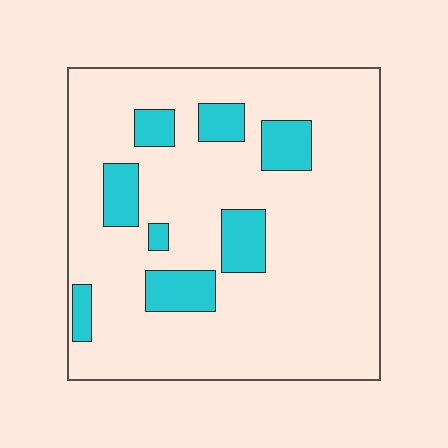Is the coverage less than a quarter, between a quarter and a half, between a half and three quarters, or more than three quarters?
Less than a quarter.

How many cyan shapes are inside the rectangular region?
8.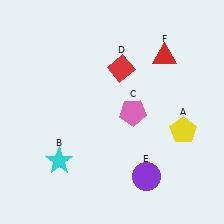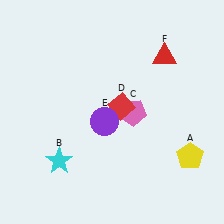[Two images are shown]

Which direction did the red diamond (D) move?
The red diamond (D) moved down.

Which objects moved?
The objects that moved are: the yellow pentagon (A), the red diamond (D), the purple circle (E).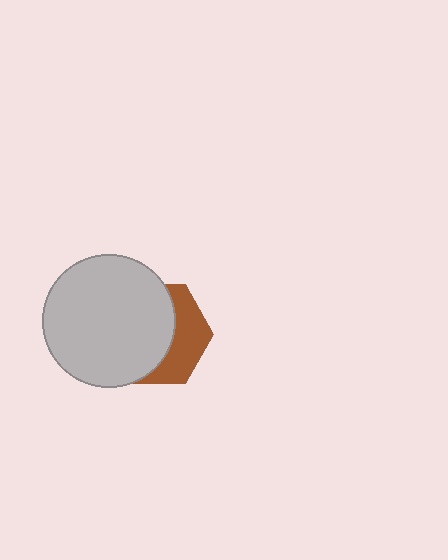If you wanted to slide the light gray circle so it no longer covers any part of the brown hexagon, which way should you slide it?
Slide it left — that is the most direct way to separate the two shapes.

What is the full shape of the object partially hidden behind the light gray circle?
The partially hidden object is a brown hexagon.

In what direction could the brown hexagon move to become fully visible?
The brown hexagon could move right. That would shift it out from behind the light gray circle entirely.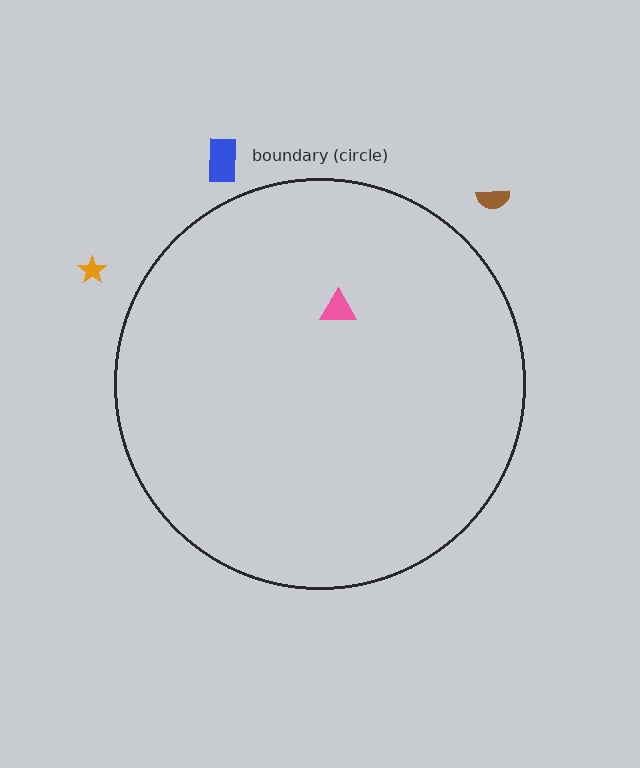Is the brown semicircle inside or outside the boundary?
Outside.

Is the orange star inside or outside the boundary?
Outside.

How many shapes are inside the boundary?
1 inside, 3 outside.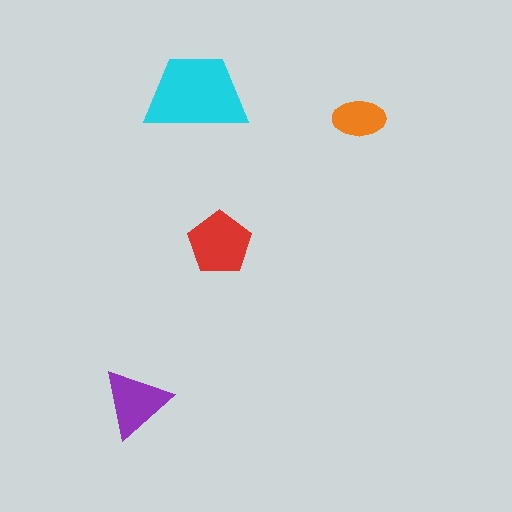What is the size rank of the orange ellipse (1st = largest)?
4th.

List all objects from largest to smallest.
The cyan trapezoid, the red pentagon, the purple triangle, the orange ellipse.